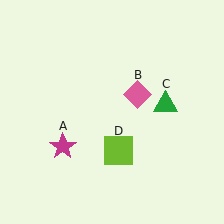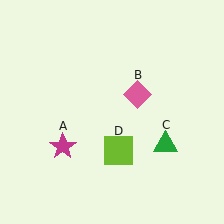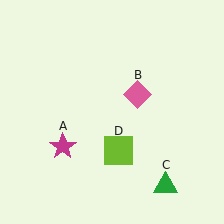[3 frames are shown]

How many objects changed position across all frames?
1 object changed position: green triangle (object C).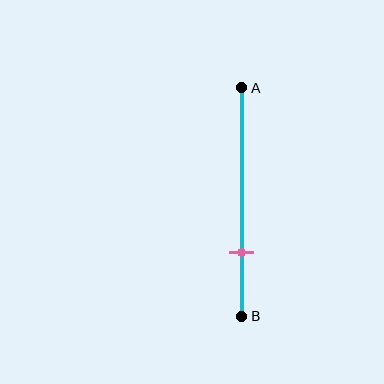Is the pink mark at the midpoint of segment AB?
No, the mark is at about 70% from A, not at the 50% midpoint.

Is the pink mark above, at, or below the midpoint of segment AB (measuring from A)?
The pink mark is below the midpoint of segment AB.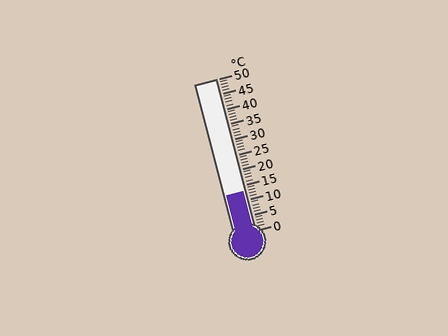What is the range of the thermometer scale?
The thermometer scale ranges from 0°C to 50°C.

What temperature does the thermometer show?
The thermometer shows approximately 13°C.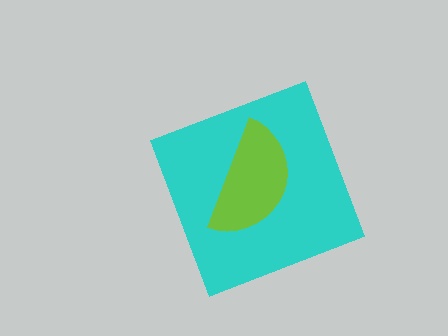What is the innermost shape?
The lime semicircle.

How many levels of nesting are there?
2.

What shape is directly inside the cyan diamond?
The lime semicircle.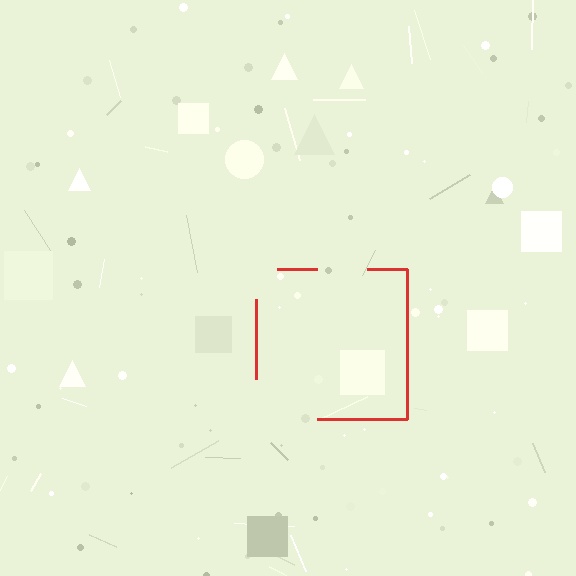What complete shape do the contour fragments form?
The contour fragments form a square.